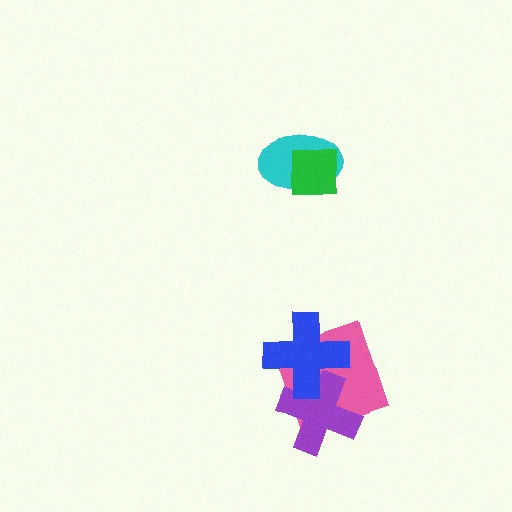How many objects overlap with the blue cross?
2 objects overlap with the blue cross.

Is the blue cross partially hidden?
No, no other shape covers it.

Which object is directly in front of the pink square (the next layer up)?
The purple cross is directly in front of the pink square.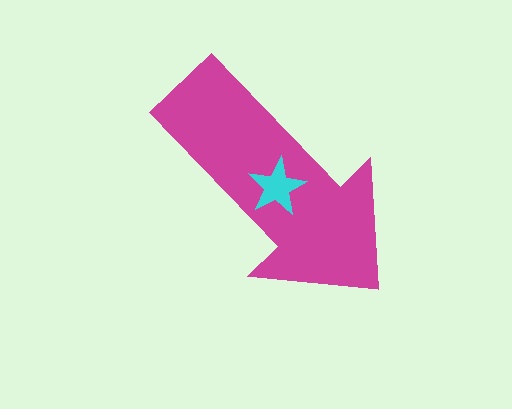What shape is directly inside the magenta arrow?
The cyan star.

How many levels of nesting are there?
2.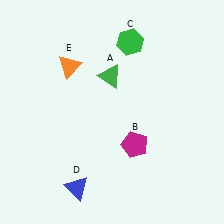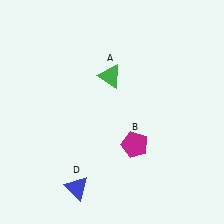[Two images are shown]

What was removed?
The green hexagon (C), the orange triangle (E) were removed in Image 2.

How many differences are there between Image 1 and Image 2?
There are 2 differences between the two images.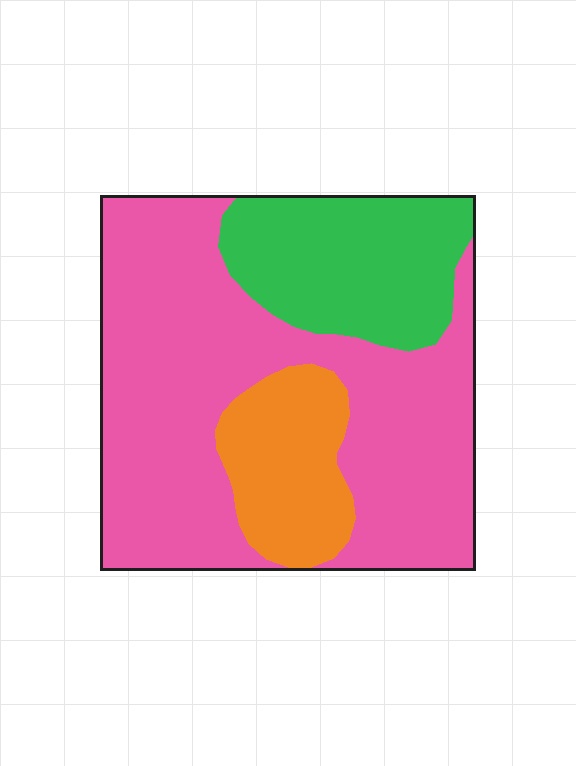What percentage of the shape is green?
Green covers around 25% of the shape.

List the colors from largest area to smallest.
From largest to smallest: pink, green, orange.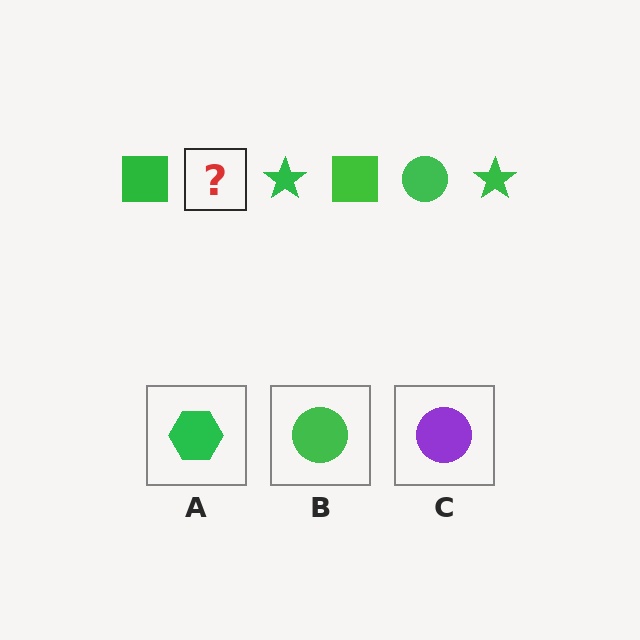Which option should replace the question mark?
Option B.